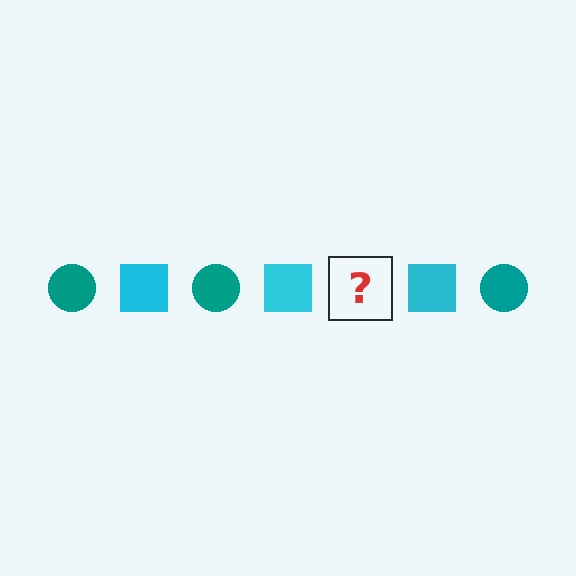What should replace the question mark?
The question mark should be replaced with a teal circle.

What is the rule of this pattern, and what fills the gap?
The rule is that the pattern alternates between teal circle and cyan square. The gap should be filled with a teal circle.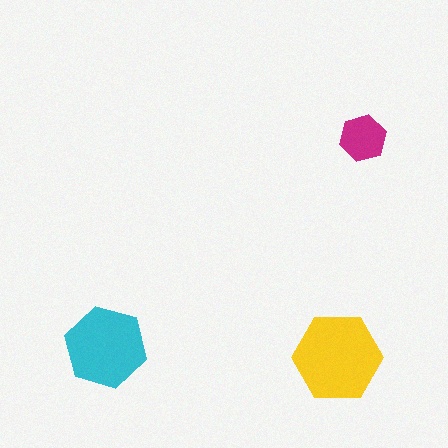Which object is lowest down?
The yellow hexagon is bottommost.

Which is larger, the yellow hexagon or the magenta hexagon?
The yellow one.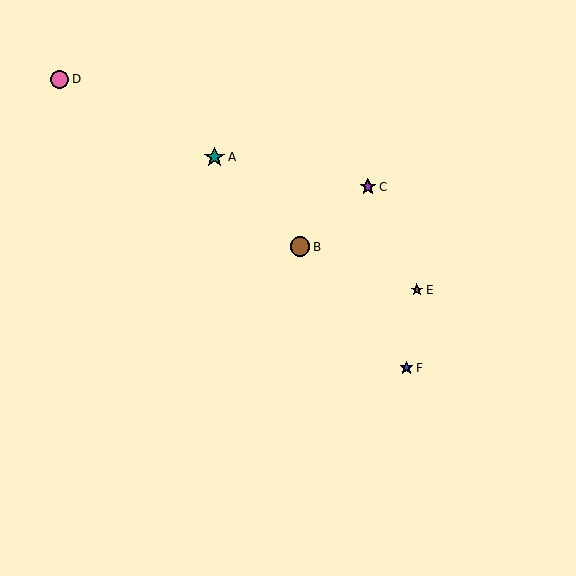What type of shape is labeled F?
Shape F is a blue star.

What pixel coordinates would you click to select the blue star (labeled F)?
Click at (406, 368) to select the blue star F.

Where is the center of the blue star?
The center of the blue star is at (406, 368).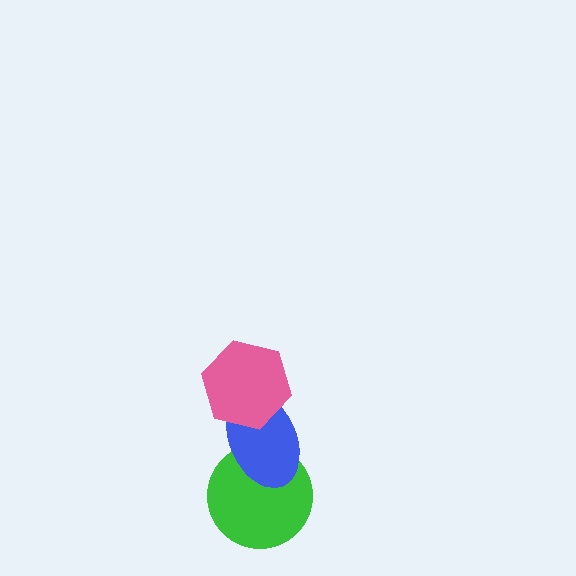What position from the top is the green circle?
The green circle is 3rd from the top.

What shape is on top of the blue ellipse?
The pink hexagon is on top of the blue ellipse.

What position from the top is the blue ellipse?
The blue ellipse is 2nd from the top.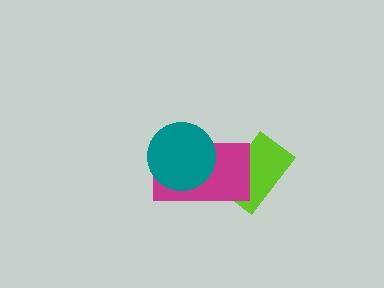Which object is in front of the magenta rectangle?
The teal circle is in front of the magenta rectangle.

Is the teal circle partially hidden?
No, no other shape covers it.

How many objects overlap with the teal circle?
1 object overlaps with the teal circle.